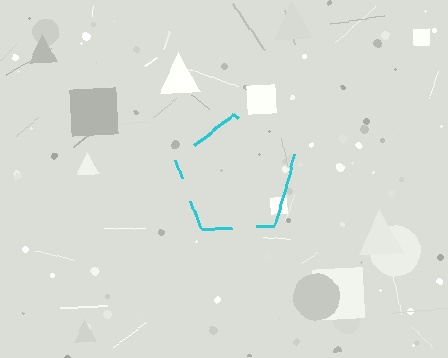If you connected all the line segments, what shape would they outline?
They would outline a pentagon.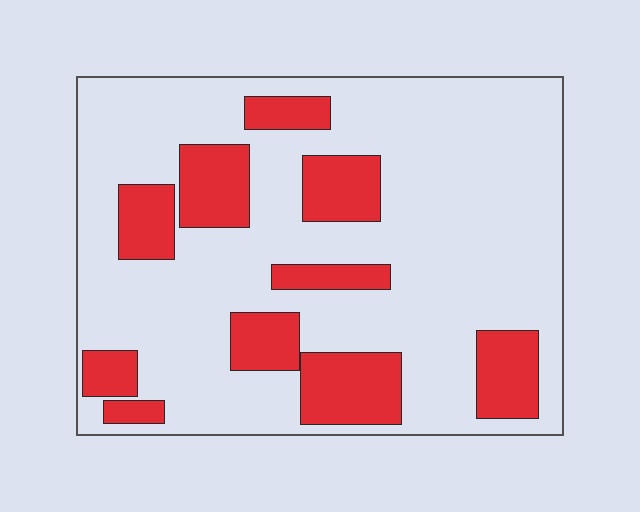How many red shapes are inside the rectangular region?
10.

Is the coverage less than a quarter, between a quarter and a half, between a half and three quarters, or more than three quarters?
Less than a quarter.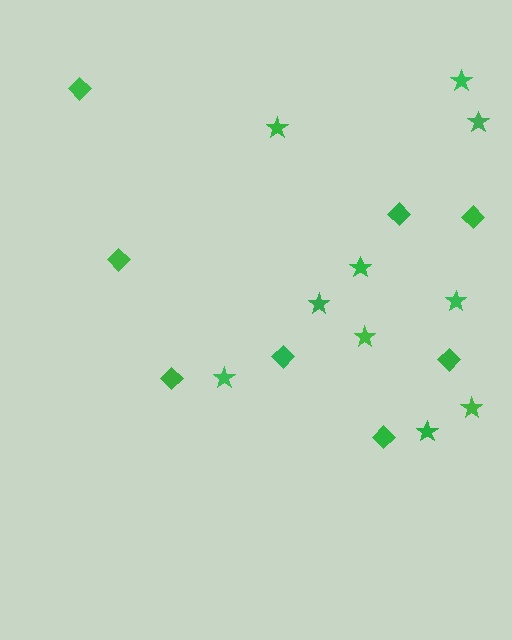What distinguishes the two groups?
There are 2 groups: one group of diamonds (8) and one group of stars (10).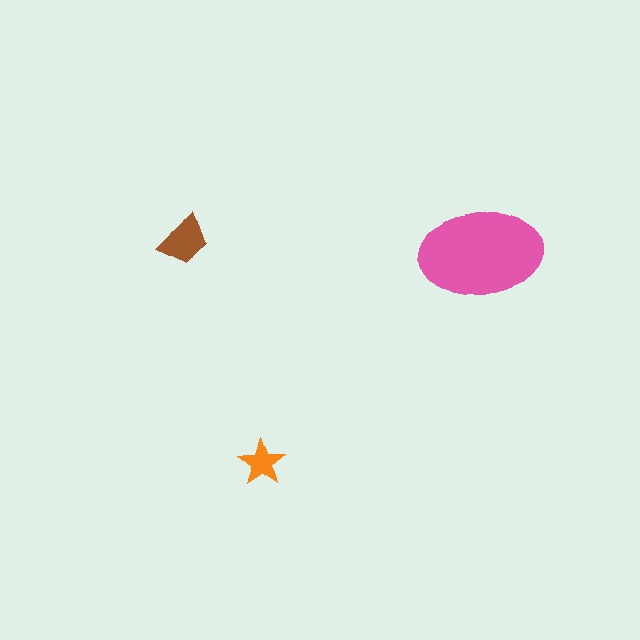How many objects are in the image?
There are 3 objects in the image.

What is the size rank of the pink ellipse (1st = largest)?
1st.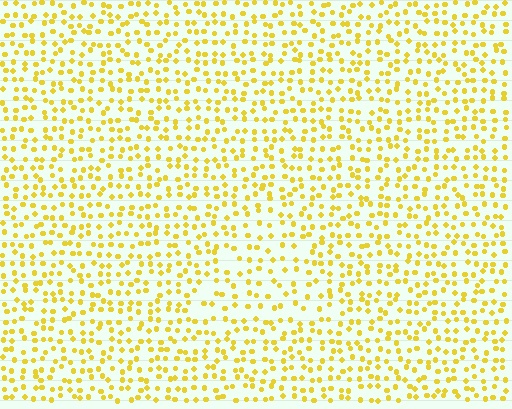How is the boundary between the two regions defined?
The boundary is defined by a change in element density (approximately 1.4x ratio). All elements are the same color, size, and shape.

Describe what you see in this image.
The image contains small yellow elements arranged at two different densities. A triangle-shaped region is visible where the elements are less densely packed than the surrounding area.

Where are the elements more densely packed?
The elements are more densely packed outside the triangle boundary.